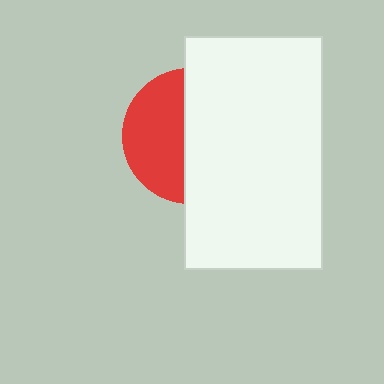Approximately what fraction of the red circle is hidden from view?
Roughly 57% of the red circle is hidden behind the white rectangle.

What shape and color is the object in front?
The object in front is a white rectangle.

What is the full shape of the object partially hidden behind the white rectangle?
The partially hidden object is a red circle.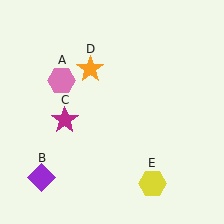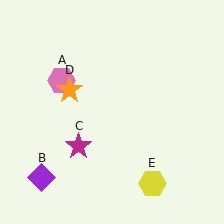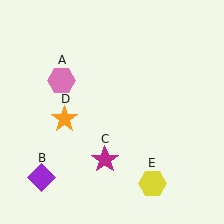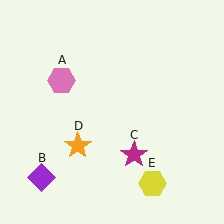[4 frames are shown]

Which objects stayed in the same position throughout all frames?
Pink hexagon (object A) and purple diamond (object B) and yellow hexagon (object E) remained stationary.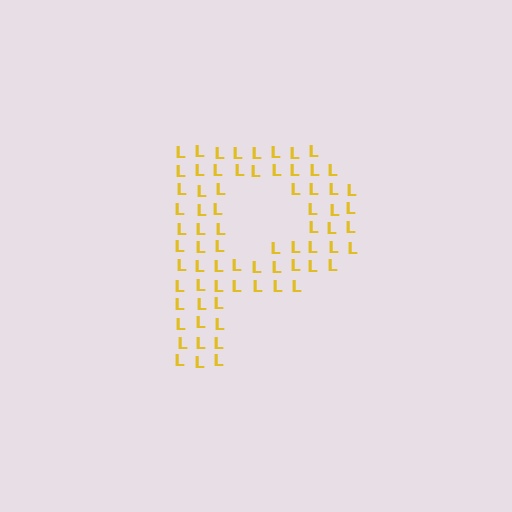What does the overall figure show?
The overall figure shows the letter P.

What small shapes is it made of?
It is made of small letter L's.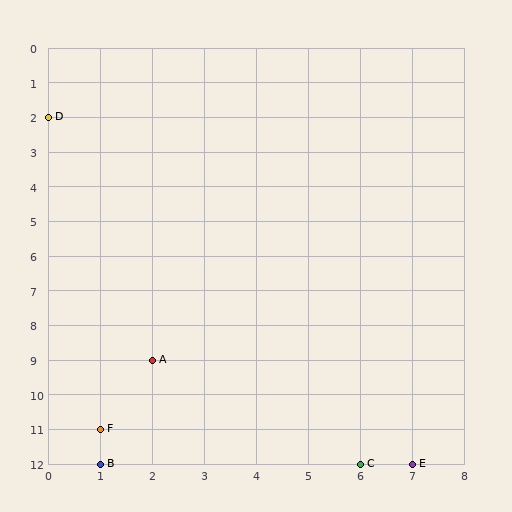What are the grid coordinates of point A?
Point A is at grid coordinates (2, 9).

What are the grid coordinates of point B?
Point B is at grid coordinates (1, 12).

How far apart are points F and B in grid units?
Points F and B are 1 row apart.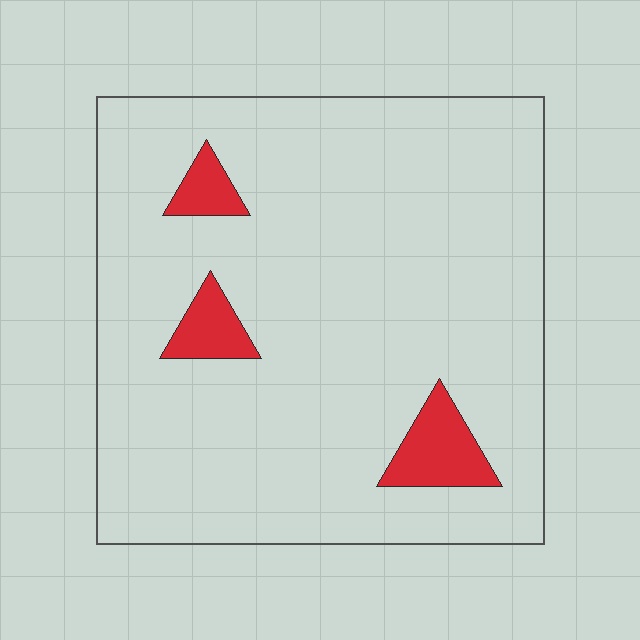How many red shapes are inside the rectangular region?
3.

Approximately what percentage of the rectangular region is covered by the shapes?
Approximately 5%.